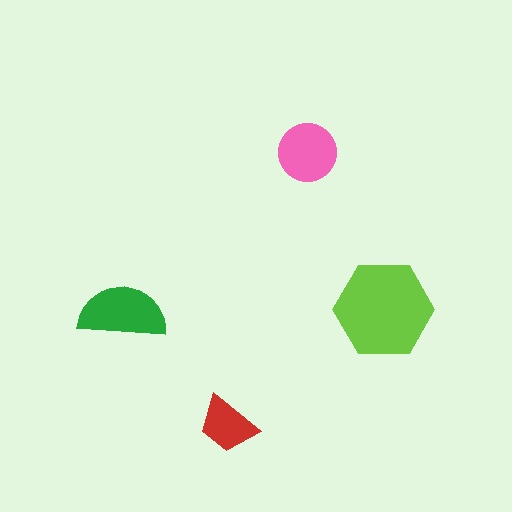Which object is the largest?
The lime hexagon.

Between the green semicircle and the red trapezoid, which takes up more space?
The green semicircle.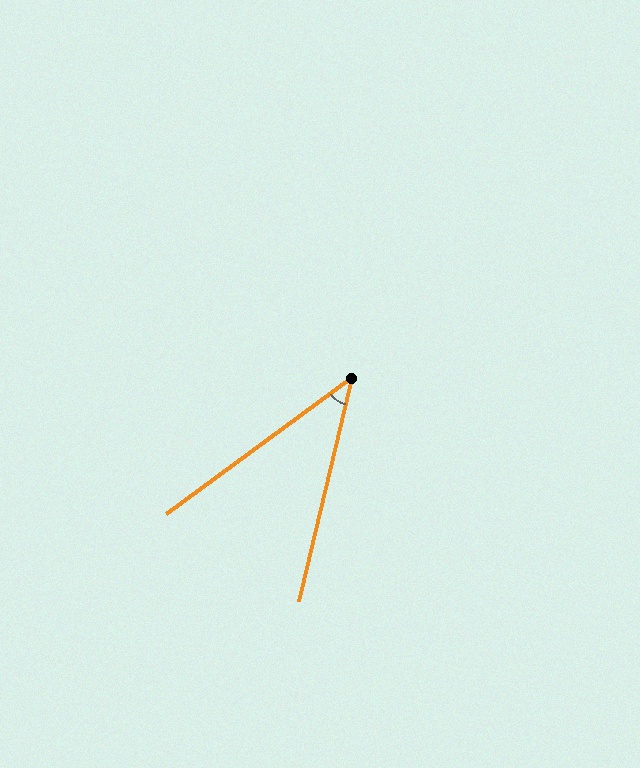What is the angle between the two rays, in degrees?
Approximately 40 degrees.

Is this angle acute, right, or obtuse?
It is acute.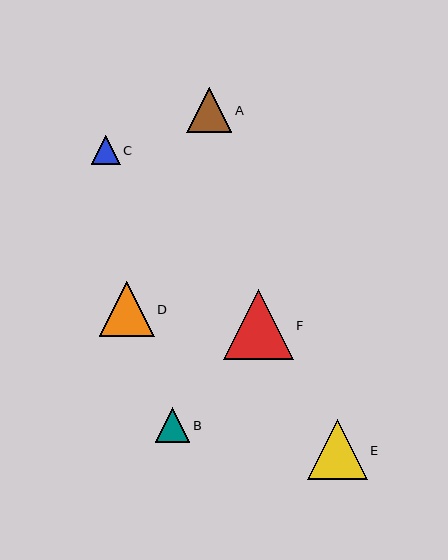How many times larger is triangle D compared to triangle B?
Triangle D is approximately 1.6 times the size of triangle B.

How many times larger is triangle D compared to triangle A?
Triangle D is approximately 1.2 times the size of triangle A.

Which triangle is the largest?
Triangle F is the largest with a size of approximately 70 pixels.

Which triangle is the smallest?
Triangle C is the smallest with a size of approximately 29 pixels.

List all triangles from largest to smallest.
From largest to smallest: F, E, D, A, B, C.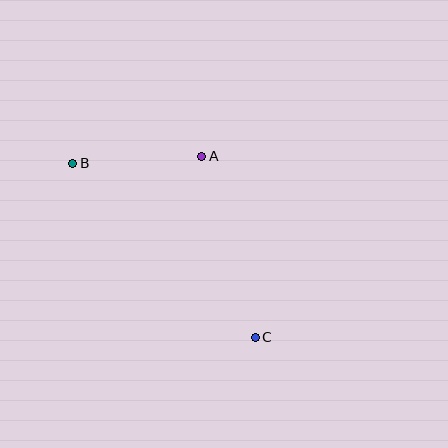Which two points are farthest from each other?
Points B and C are farthest from each other.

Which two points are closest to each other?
Points A and B are closest to each other.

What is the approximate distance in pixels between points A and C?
The distance between A and C is approximately 189 pixels.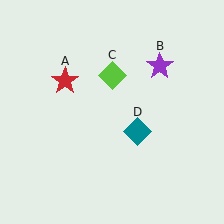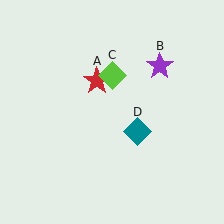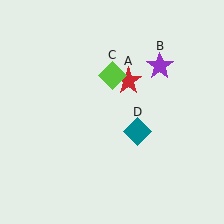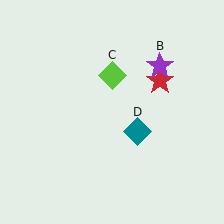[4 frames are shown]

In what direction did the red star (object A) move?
The red star (object A) moved right.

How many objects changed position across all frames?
1 object changed position: red star (object A).